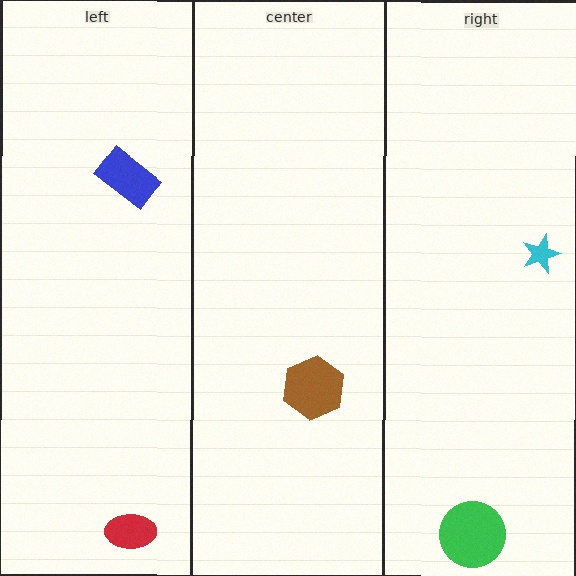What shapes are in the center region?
The brown hexagon.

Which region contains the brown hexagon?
The center region.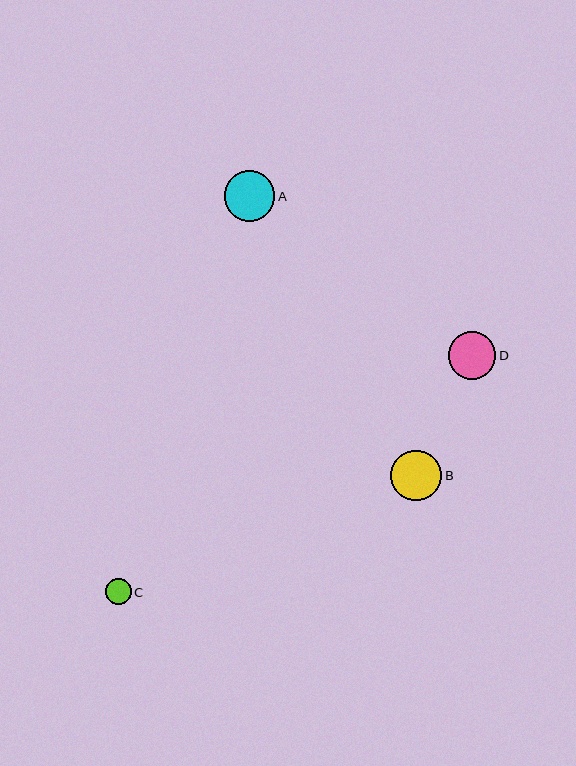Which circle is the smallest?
Circle C is the smallest with a size of approximately 26 pixels.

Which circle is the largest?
Circle B is the largest with a size of approximately 51 pixels.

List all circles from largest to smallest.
From largest to smallest: B, A, D, C.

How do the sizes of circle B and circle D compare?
Circle B and circle D are approximately the same size.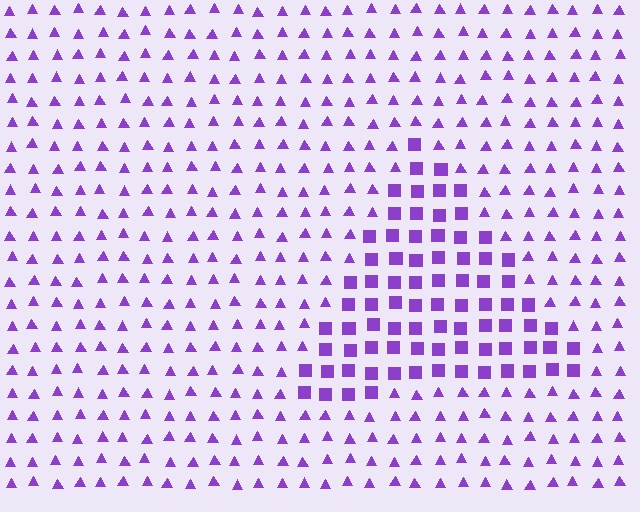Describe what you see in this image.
The image is filled with small purple elements arranged in a uniform grid. A triangle-shaped region contains squares, while the surrounding area contains triangles. The boundary is defined purely by the change in element shape.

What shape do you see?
I see a triangle.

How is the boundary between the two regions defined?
The boundary is defined by a change in element shape: squares inside vs. triangles outside. All elements share the same color and spacing.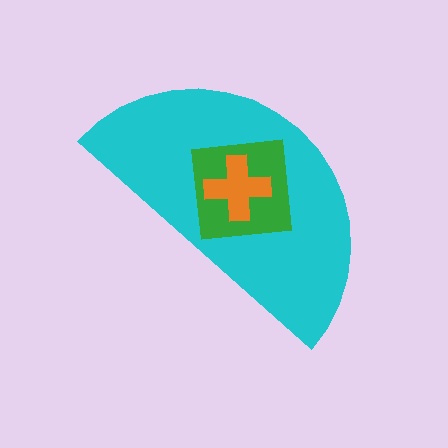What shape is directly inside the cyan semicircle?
The green square.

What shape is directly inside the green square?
The orange cross.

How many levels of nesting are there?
3.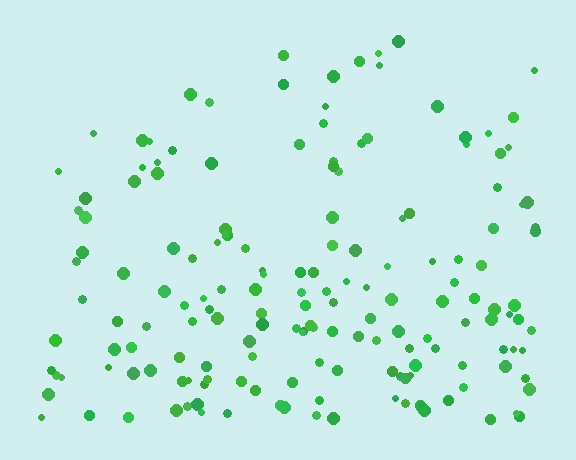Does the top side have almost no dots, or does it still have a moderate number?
Still a moderate number, just noticeably fewer than the bottom.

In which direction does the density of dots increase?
From top to bottom, with the bottom side densest.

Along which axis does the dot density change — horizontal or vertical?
Vertical.